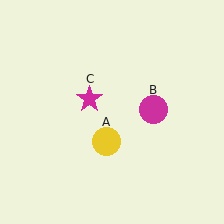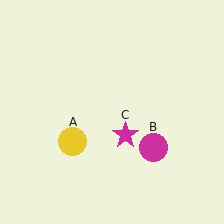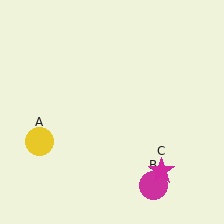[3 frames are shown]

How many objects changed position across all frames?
3 objects changed position: yellow circle (object A), magenta circle (object B), magenta star (object C).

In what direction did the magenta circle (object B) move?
The magenta circle (object B) moved down.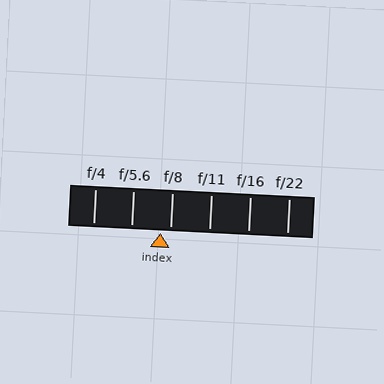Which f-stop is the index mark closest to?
The index mark is closest to f/8.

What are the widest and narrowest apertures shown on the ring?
The widest aperture shown is f/4 and the narrowest is f/22.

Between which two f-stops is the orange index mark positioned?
The index mark is between f/5.6 and f/8.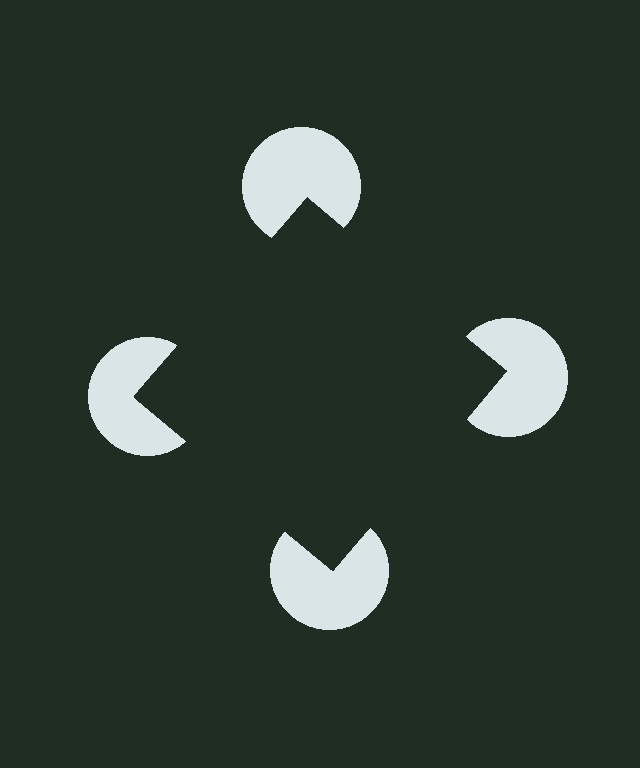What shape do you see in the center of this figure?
An illusory square — its edges are inferred from the aligned wedge cuts in the pac-man discs, not physically drawn.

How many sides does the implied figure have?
4 sides.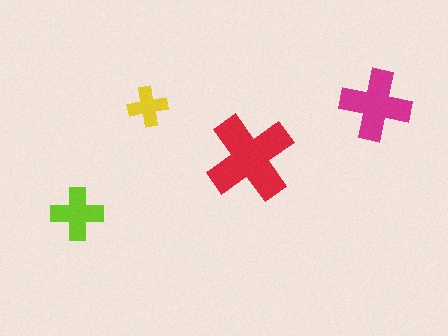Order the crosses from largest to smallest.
the red one, the magenta one, the lime one, the yellow one.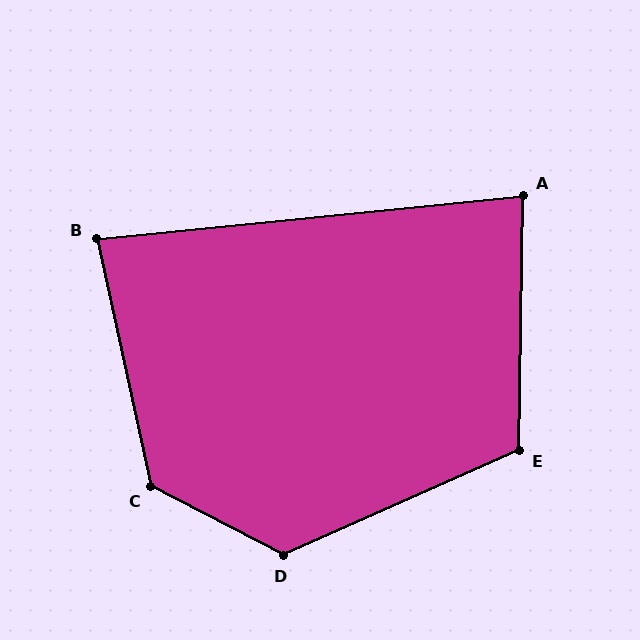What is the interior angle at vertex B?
Approximately 83 degrees (acute).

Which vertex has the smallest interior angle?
A, at approximately 83 degrees.